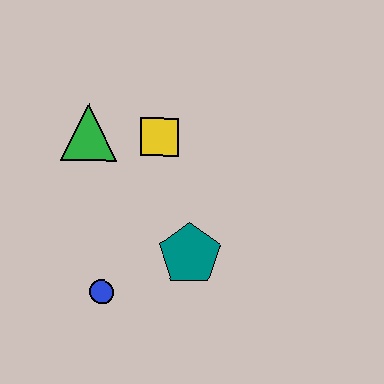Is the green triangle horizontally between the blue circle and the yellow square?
No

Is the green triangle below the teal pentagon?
No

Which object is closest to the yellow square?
The green triangle is closest to the yellow square.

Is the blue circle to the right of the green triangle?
Yes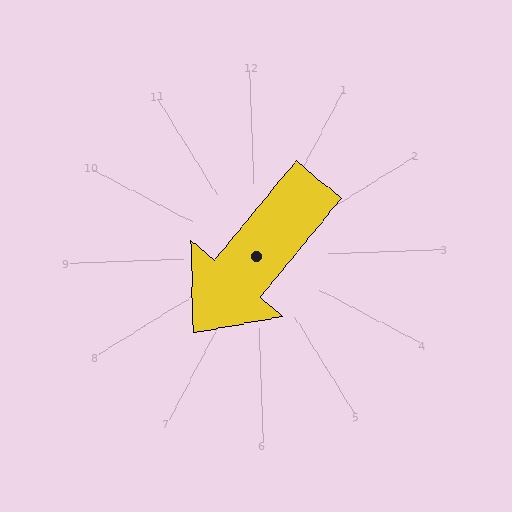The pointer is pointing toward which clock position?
Roughly 7 o'clock.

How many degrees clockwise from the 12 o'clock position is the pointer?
Approximately 221 degrees.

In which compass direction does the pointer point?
Southwest.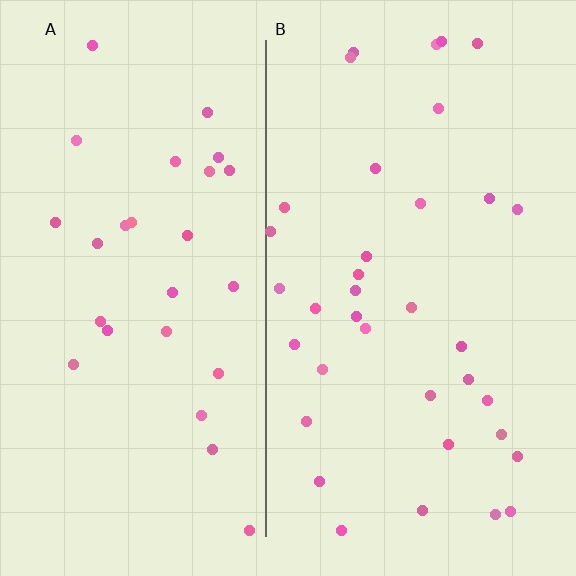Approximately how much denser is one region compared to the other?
Approximately 1.3× — region B over region A.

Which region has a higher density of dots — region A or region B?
B (the right).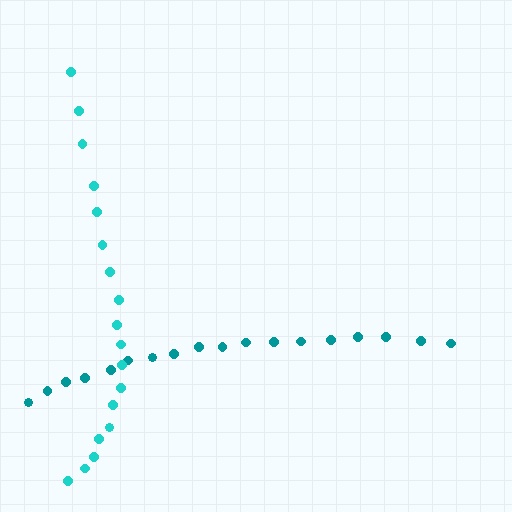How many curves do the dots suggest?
There are 2 distinct paths.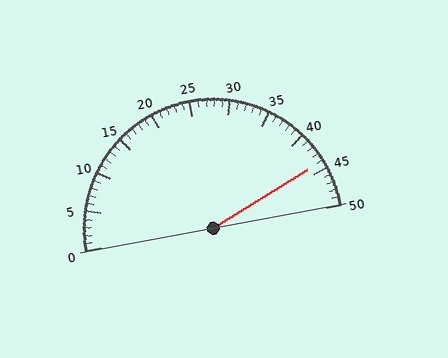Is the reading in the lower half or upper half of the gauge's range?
The reading is in the upper half of the range (0 to 50).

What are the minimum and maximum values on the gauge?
The gauge ranges from 0 to 50.